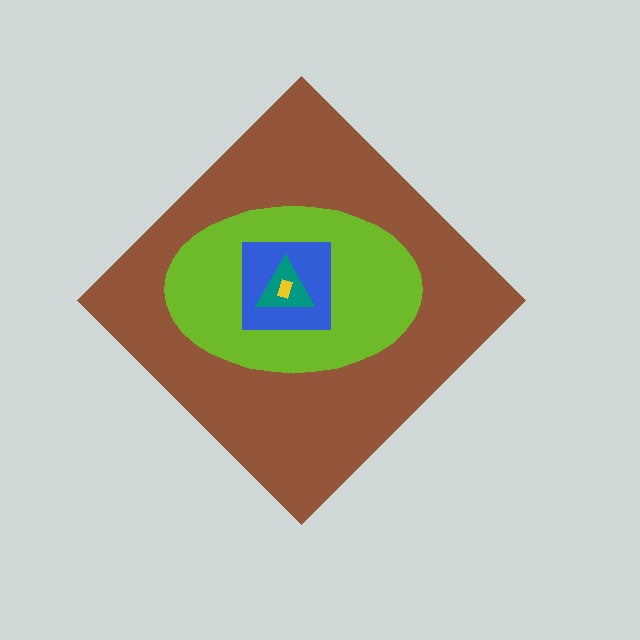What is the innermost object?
The yellow rectangle.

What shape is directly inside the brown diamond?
The lime ellipse.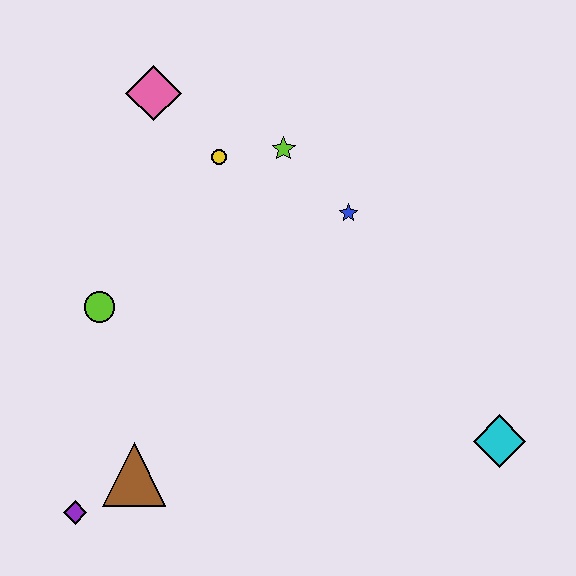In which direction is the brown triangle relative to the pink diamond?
The brown triangle is below the pink diamond.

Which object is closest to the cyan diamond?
The blue star is closest to the cyan diamond.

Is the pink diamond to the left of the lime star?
Yes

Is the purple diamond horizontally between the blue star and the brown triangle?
No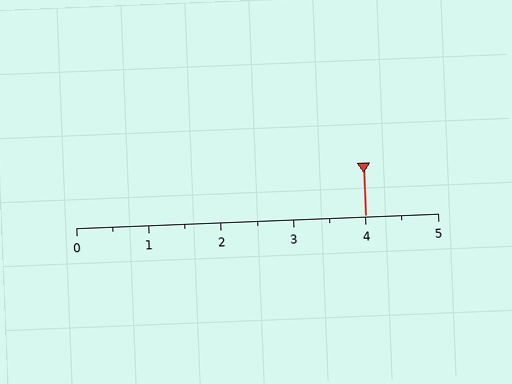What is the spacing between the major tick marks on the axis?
The major ticks are spaced 1 apart.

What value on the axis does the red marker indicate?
The marker indicates approximately 4.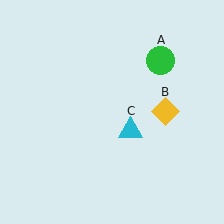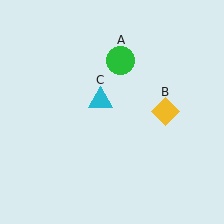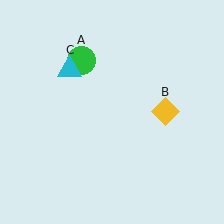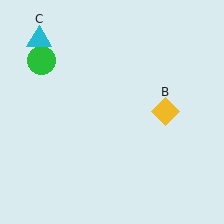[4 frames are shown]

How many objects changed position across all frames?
2 objects changed position: green circle (object A), cyan triangle (object C).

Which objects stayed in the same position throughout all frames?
Yellow diamond (object B) remained stationary.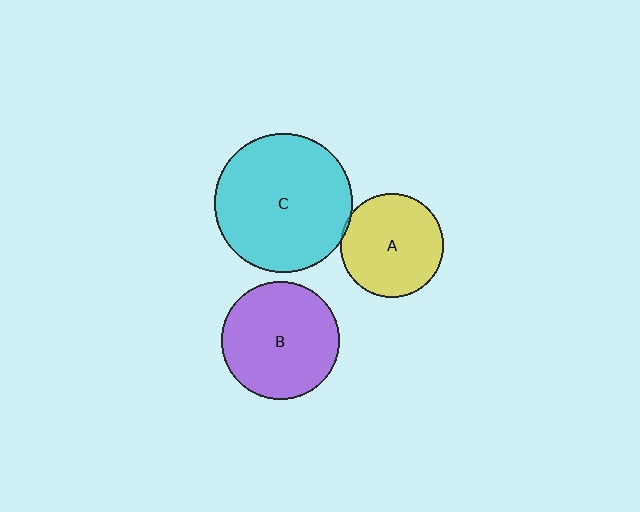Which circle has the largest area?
Circle C (cyan).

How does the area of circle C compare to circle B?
Approximately 1.4 times.